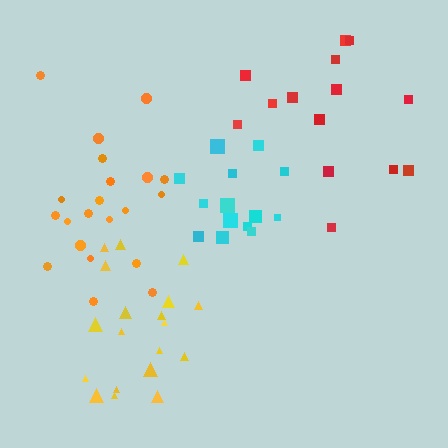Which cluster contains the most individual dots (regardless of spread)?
Orange (21).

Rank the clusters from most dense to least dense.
cyan, yellow, orange, red.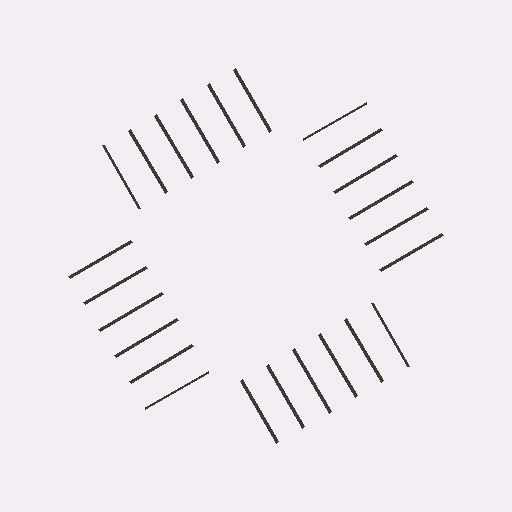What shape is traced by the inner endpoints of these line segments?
An illusory square — the line segments terminate on its edges but no continuous stroke is drawn.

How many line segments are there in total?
24 — 6 along each of the 4 edges.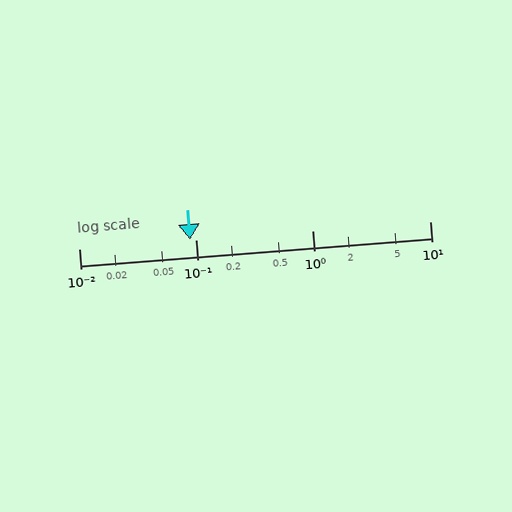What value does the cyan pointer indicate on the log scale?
The pointer indicates approximately 0.089.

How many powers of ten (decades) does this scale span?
The scale spans 3 decades, from 0.01 to 10.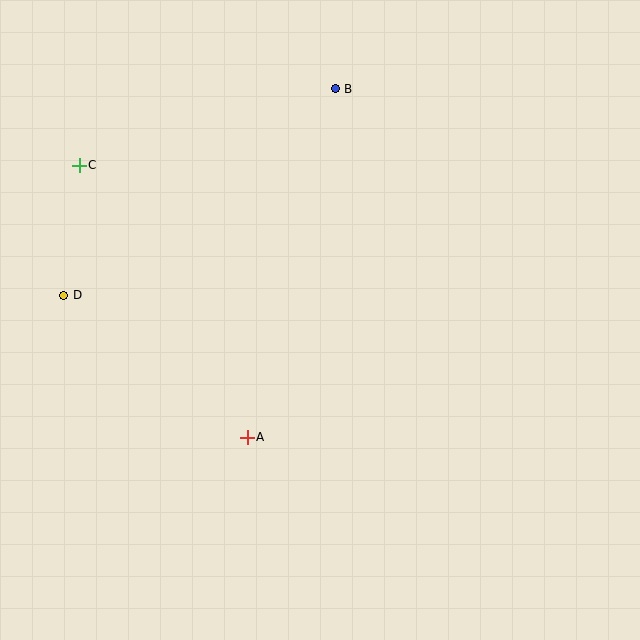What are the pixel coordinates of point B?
Point B is at (335, 89).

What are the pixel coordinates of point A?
Point A is at (247, 437).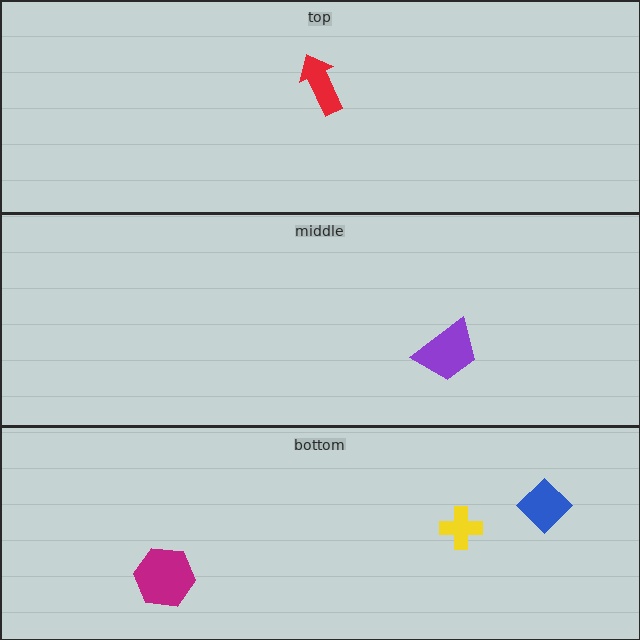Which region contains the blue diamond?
The bottom region.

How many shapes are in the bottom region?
3.